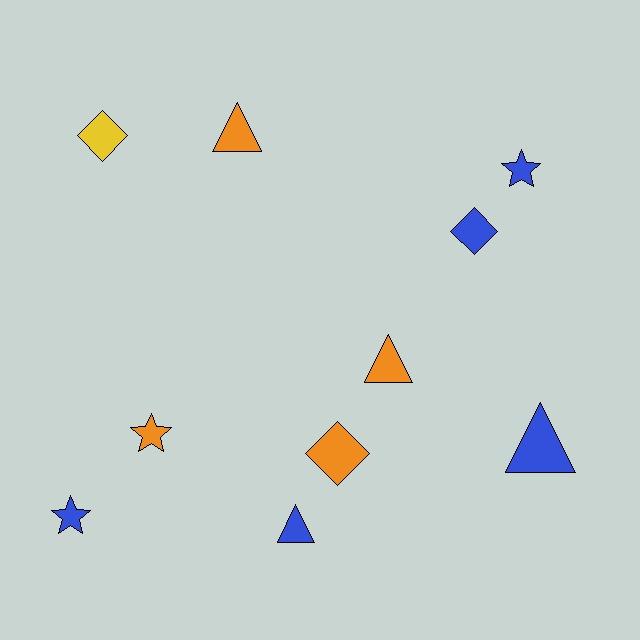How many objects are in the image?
There are 10 objects.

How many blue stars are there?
There are 2 blue stars.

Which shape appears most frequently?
Triangle, with 4 objects.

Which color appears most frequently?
Blue, with 5 objects.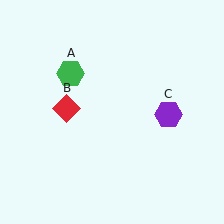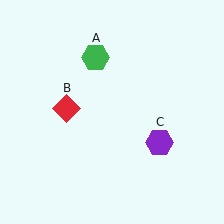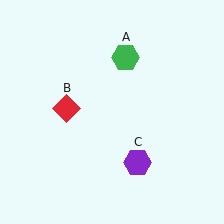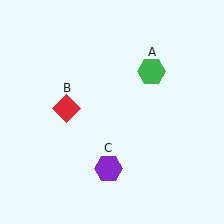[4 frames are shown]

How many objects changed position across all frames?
2 objects changed position: green hexagon (object A), purple hexagon (object C).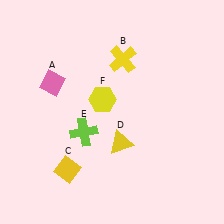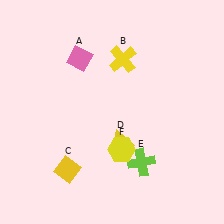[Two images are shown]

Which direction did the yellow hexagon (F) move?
The yellow hexagon (F) moved down.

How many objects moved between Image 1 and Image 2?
3 objects moved between the two images.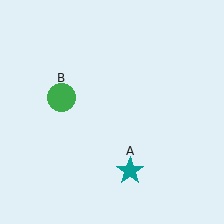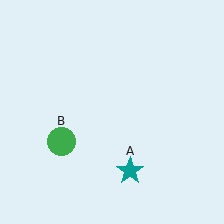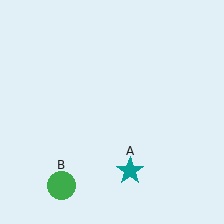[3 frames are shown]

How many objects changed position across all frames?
1 object changed position: green circle (object B).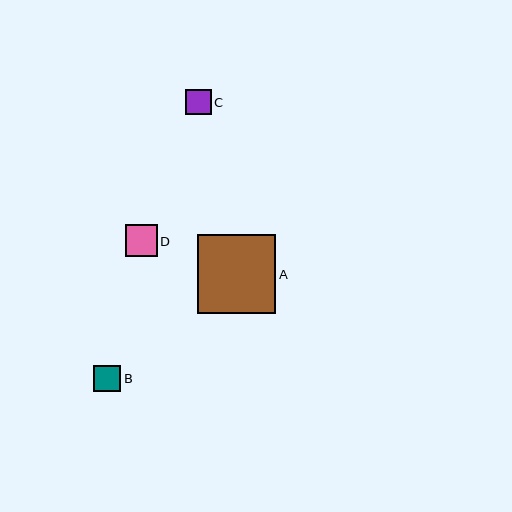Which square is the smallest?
Square C is the smallest with a size of approximately 25 pixels.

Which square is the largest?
Square A is the largest with a size of approximately 79 pixels.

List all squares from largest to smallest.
From largest to smallest: A, D, B, C.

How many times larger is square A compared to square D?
Square A is approximately 2.5 times the size of square D.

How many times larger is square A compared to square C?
Square A is approximately 3.1 times the size of square C.